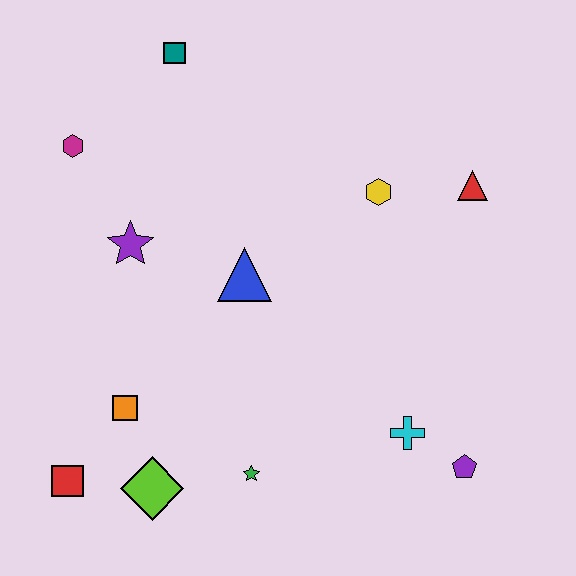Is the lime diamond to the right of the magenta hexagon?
Yes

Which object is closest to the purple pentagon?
The cyan cross is closest to the purple pentagon.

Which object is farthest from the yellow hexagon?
The red square is farthest from the yellow hexagon.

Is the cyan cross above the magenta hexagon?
No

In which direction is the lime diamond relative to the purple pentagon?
The lime diamond is to the left of the purple pentagon.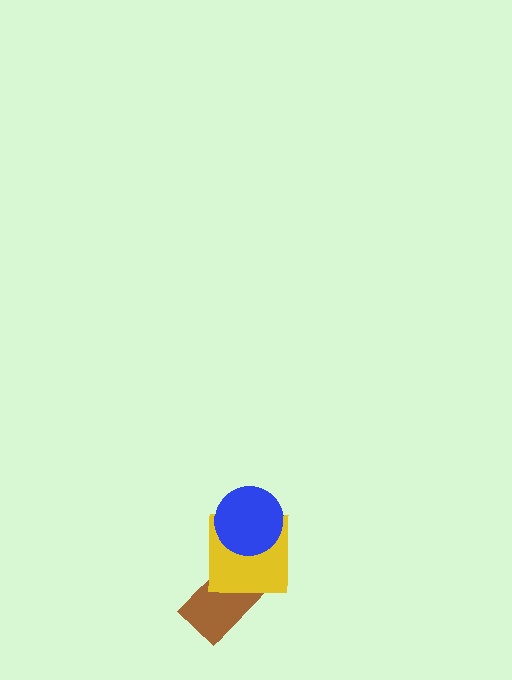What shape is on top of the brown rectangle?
The yellow square is on top of the brown rectangle.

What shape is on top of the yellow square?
The blue circle is on top of the yellow square.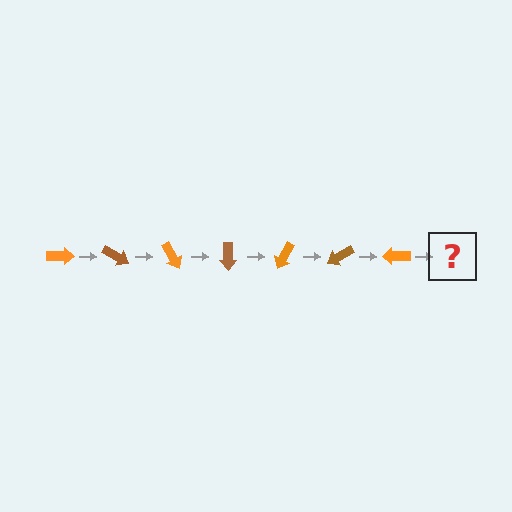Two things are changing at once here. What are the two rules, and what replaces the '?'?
The two rules are that it rotates 30 degrees each step and the color cycles through orange and brown. The '?' should be a brown arrow, rotated 210 degrees from the start.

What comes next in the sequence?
The next element should be a brown arrow, rotated 210 degrees from the start.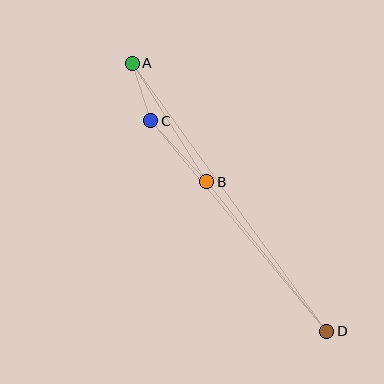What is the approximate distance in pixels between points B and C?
The distance between B and C is approximately 83 pixels.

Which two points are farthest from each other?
Points A and D are farthest from each other.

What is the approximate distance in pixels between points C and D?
The distance between C and D is approximately 275 pixels.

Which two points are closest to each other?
Points A and C are closest to each other.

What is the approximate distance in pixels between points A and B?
The distance between A and B is approximately 140 pixels.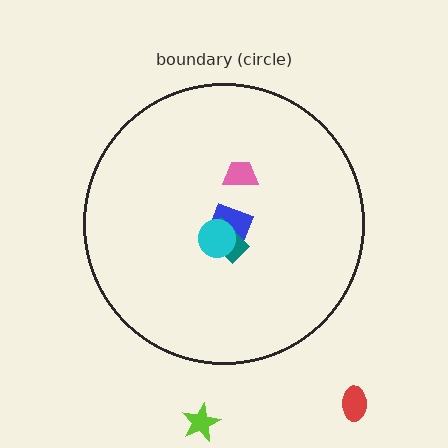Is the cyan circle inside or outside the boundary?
Inside.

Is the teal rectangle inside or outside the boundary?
Inside.